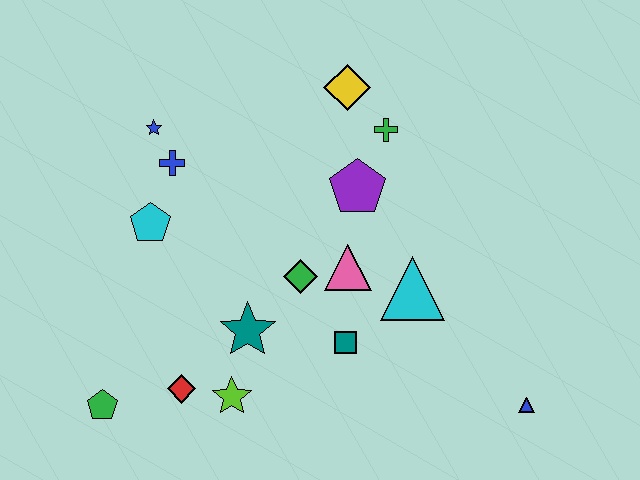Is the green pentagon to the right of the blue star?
No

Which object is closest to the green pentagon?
The red diamond is closest to the green pentagon.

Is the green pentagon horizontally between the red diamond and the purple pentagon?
No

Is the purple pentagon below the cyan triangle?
No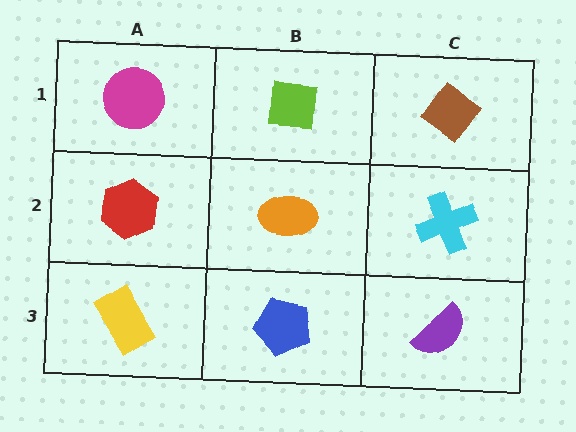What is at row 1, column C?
A brown diamond.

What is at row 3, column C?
A purple semicircle.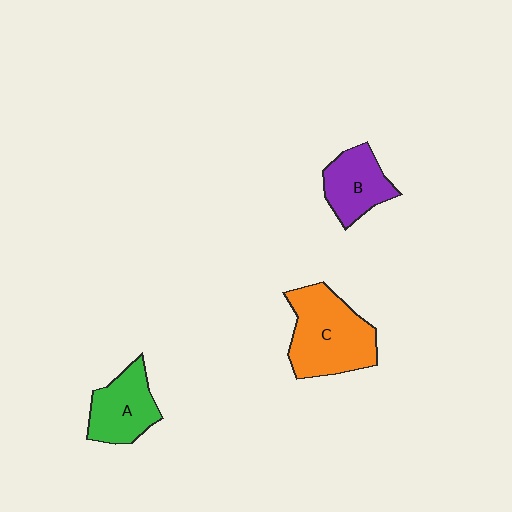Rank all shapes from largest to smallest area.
From largest to smallest: C (orange), A (green), B (purple).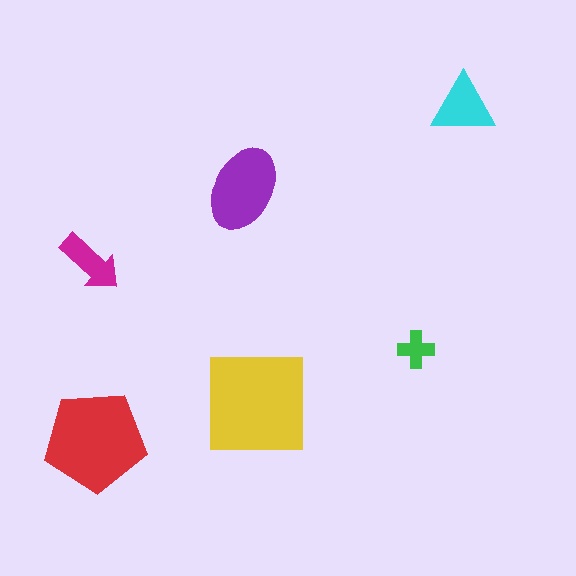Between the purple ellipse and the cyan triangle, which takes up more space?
The purple ellipse.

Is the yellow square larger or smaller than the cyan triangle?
Larger.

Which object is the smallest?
The green cross.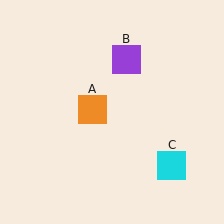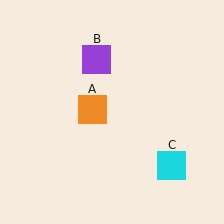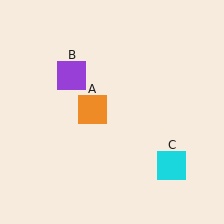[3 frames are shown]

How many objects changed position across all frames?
1 object changed position: purple square (object B).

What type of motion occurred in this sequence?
The purple square (object B) rotated counterclockwise around the center of the scene.